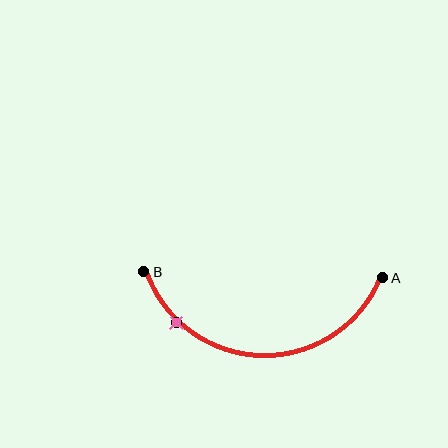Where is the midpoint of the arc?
The arc midpoint is the point on the curve farthest from the straight line joining A and B. It sits below that line.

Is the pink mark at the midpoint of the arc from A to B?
No. The pink mark lies on the arc but is closer to endpoint B. The arc midpoint would be at the point on the curve equidistant along the arc from both A and B.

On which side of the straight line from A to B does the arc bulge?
The arc bulges below the straight line connecting A and B.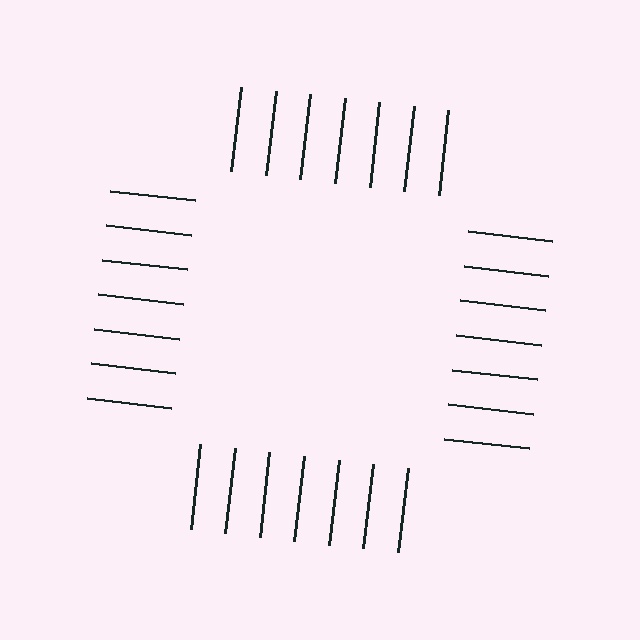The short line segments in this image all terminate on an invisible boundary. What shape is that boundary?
An illusory square — the line segments terminate on its edges but no continuous stroke is drawn.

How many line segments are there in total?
28 — 7 along each of the 4 edges.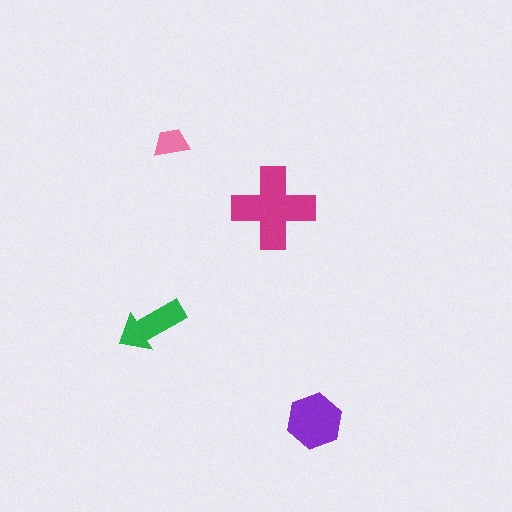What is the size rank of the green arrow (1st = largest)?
3rd.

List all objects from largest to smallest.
The magenta cross, the purple hexagon, the green arrow, the pink trapezoid.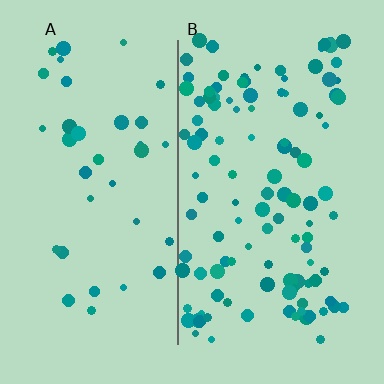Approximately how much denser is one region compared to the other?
Approximately 3.2× — region B over region A.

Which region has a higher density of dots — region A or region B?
B (the right).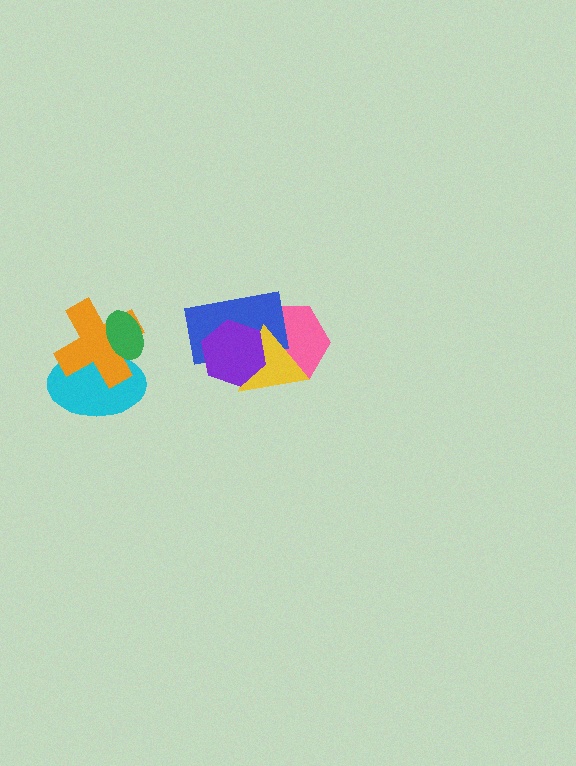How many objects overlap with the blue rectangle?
3 objects overlap with the blue rectangle.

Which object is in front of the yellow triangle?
The purple hexagon is in front of the yellow triangle.